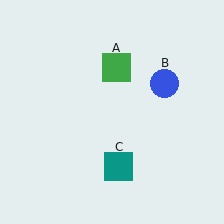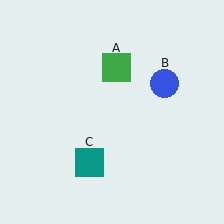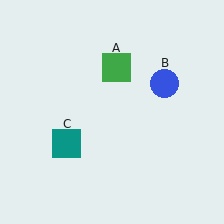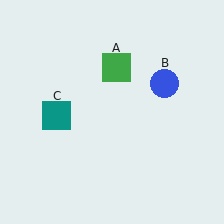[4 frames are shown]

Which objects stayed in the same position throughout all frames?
Green square (object A) and blue circle (object B) remained stationary.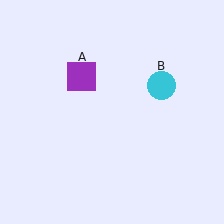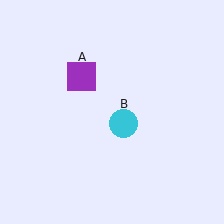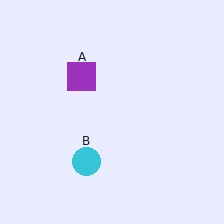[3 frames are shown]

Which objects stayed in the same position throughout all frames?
Purple square (object A) remained stationary.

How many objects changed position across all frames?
1 object changed position: cyan circle (object B).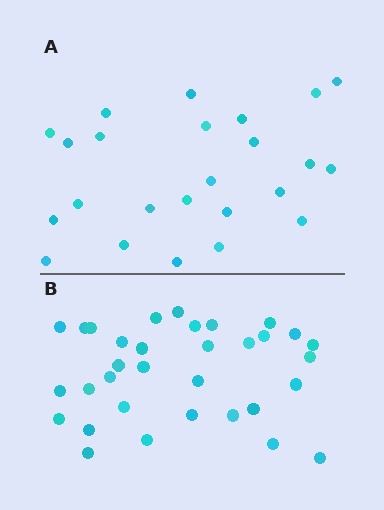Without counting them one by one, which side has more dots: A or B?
Region B (the bottom region) has more dots.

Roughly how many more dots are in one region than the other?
Region B has roughly 8 or so more dots than region A.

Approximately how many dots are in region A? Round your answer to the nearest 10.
About 20 dots. (The exact count is 24, which rounds to 20.)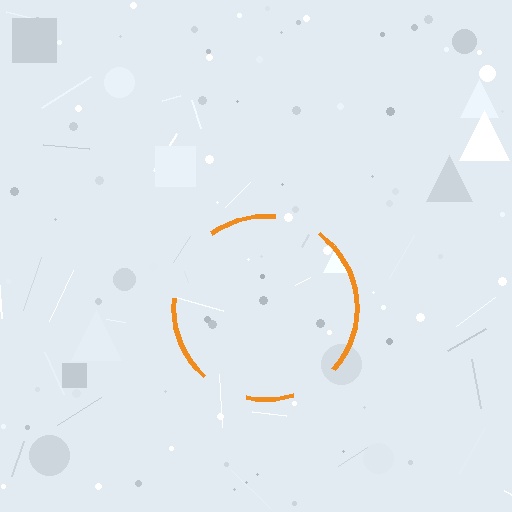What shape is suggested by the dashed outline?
The dashed outline suggests a circle.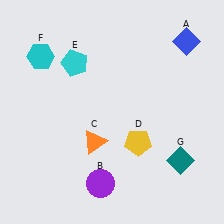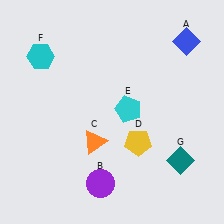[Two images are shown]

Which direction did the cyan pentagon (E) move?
The cyan pentagon (E) moved right.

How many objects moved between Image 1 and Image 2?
1 object moved between the two images.